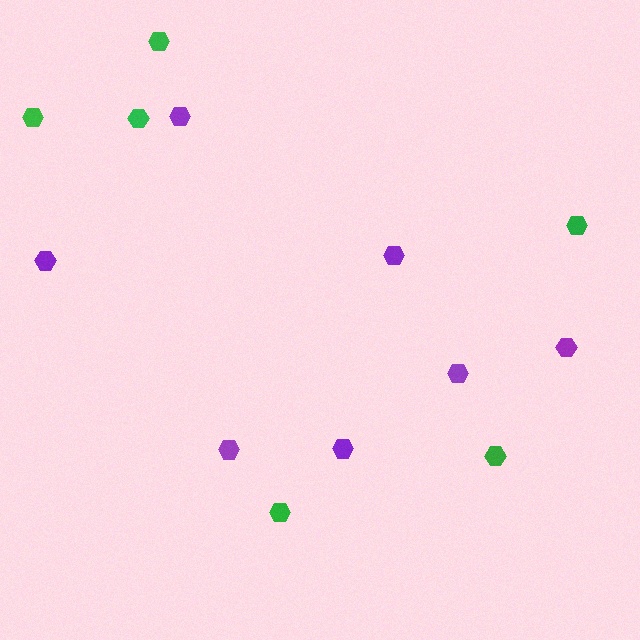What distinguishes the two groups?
There are 2 groups: one group of purple hexagons (7) and one group of green hexagons (6).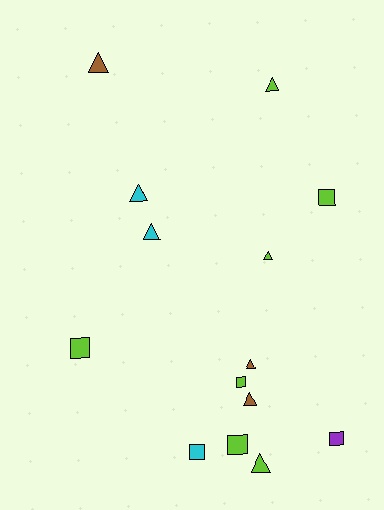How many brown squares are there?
There are no brown squares.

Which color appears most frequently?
Lime, with 7 objects.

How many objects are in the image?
There are 14 objects.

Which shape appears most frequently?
Triangle, with 8 objects.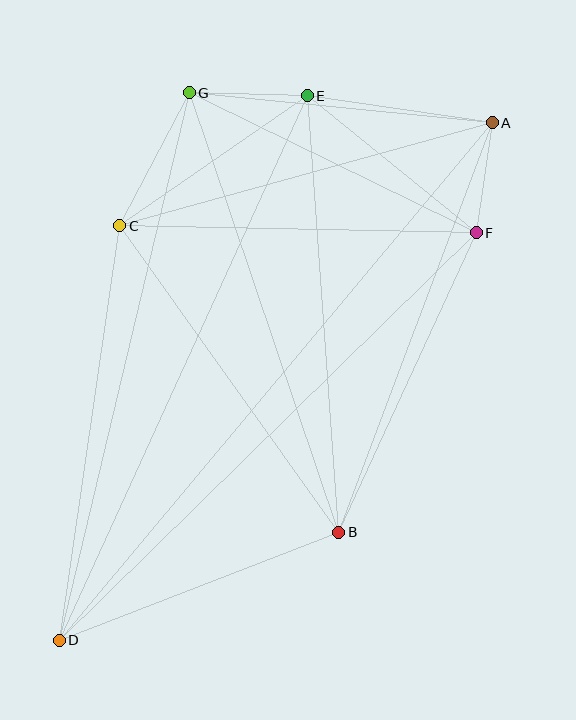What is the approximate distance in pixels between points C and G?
The distance between C and G is approximately 150 pixels.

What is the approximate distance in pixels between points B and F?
The distance between B and F is approximately 330 pixels.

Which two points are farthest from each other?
Points A and D are farthest from each other.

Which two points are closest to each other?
Points A and F are closest to each other.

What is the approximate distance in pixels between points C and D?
The distance between C and D is approximately 419 pixels.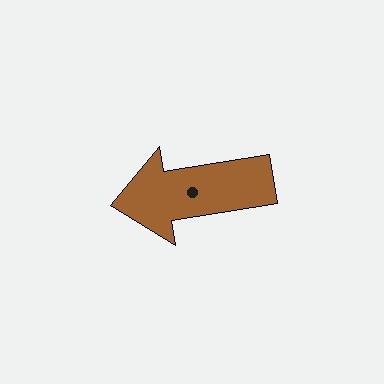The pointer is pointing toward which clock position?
Roughly 9 o'clock.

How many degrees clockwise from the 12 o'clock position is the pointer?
Approximately 261 degrees.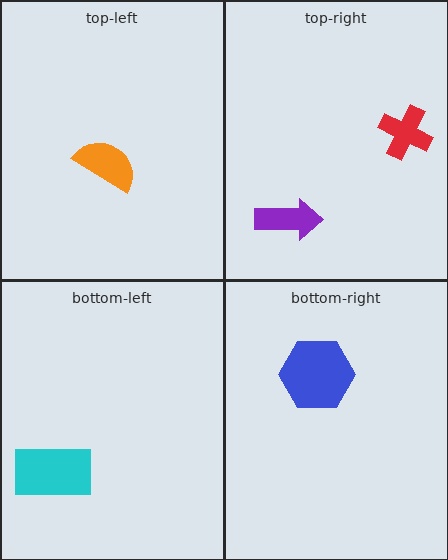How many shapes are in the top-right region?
2.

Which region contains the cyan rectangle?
The bottom-left region.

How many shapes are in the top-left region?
1.